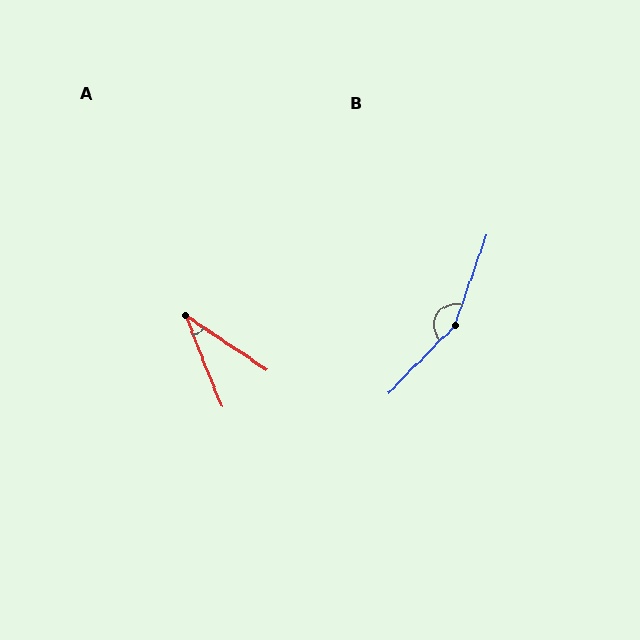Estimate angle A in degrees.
Approximately 35 degrees.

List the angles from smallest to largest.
A (35°), B (156°).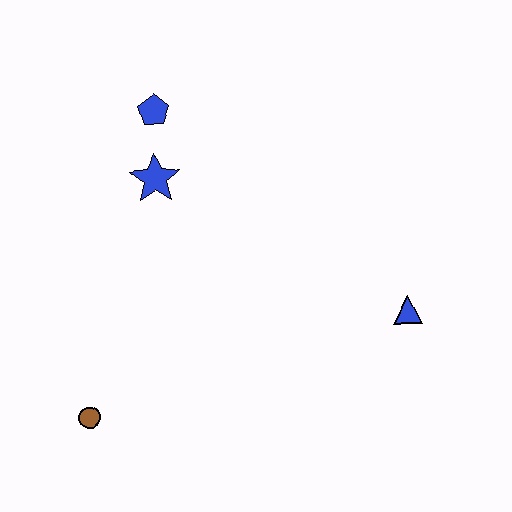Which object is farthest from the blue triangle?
The brown circle is farthest from the blue triangle.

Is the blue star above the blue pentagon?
No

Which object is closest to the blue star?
The blue pentagon is closest to the blue star.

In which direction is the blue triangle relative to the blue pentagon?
The blue triangle is to the right of the blue pentagon.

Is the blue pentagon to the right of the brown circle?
Yes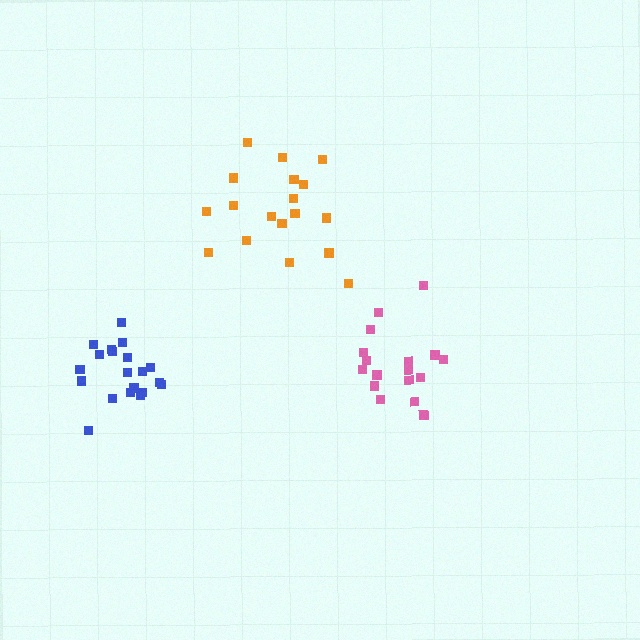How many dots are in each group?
Group 1: 17 dots, Group 2: 19 dots, Group 3: 20 dots (56 total).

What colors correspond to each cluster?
The clusters are colored: pink, orange, blue.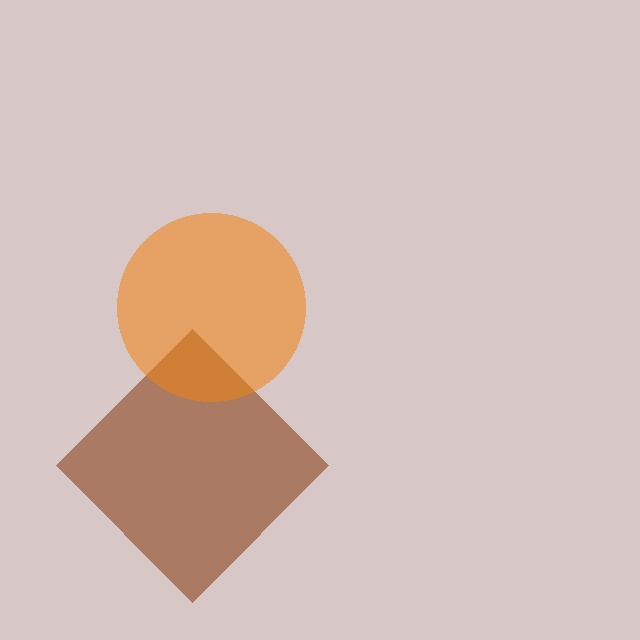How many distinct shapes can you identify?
There are 2 distinct shapes: a brown diamond, an orange circle.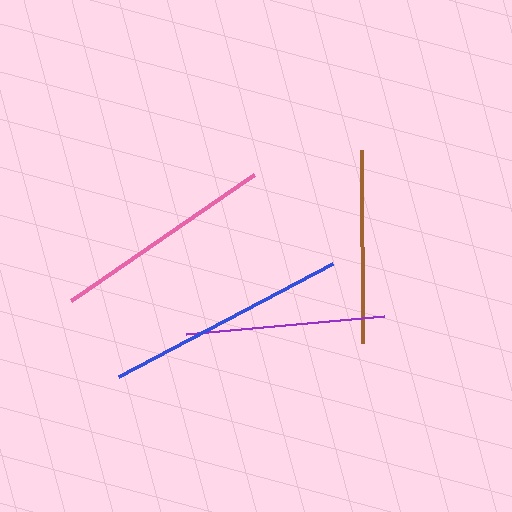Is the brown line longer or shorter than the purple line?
The purple line is longer than the brown line.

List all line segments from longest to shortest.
From longest to shortest: blue, pink, purple, brown.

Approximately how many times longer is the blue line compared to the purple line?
The blue line is approximately 1.2 times the length of the purple line.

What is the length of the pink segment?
The pink segment is approximately 222 pixels long.